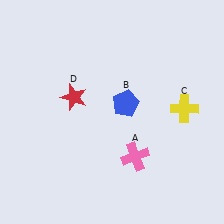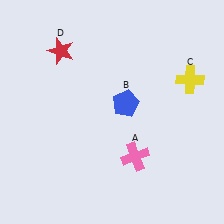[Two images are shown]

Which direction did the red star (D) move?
The red star (D) moved up.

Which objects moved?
The objects that moved are: the yellow cross (C), the red star (D).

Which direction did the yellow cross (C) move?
The yellow cross (C) moved up.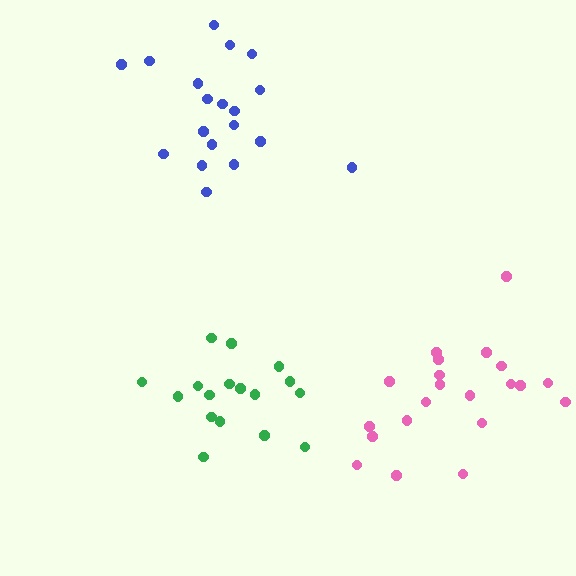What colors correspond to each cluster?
The clusters are colored: green, blue, pink.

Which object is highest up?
The blue cluster is topmost.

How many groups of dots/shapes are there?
There are 3 groups.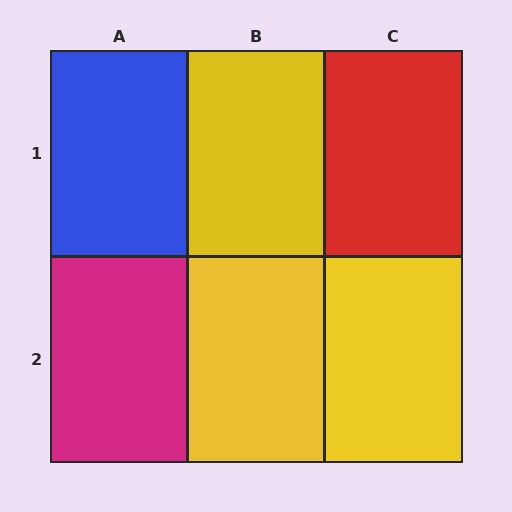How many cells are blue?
1 cell is blue.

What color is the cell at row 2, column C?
Yellow.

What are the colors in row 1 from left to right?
Blue, yellow, red.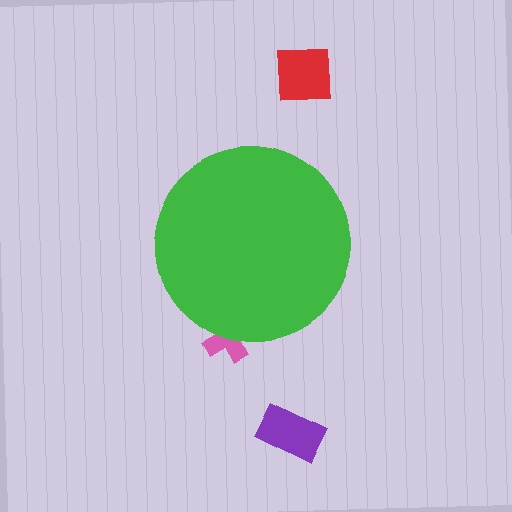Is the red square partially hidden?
No, the red square is fully visible.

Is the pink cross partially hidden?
Yes, the pink cross is partially hidden behind the green circle.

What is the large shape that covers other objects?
A green circle.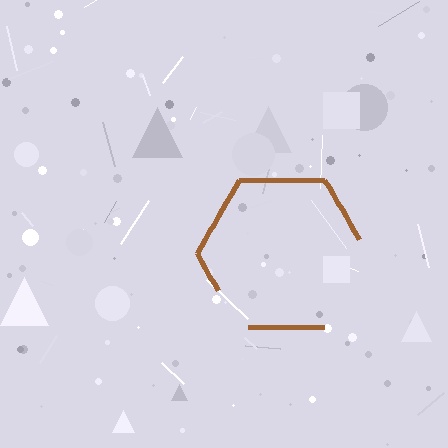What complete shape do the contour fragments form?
The contour fragments form a hexagon.